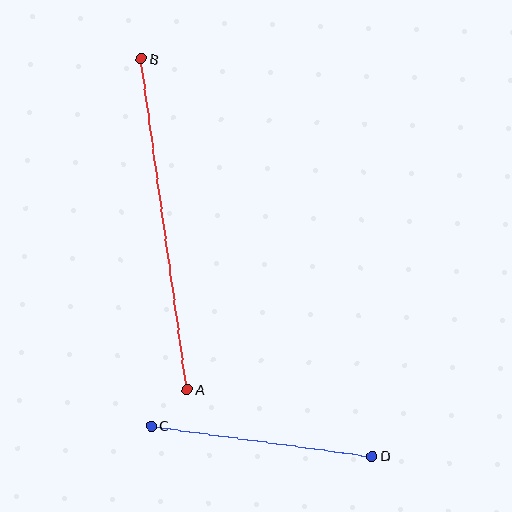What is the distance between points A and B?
The distance is approximately 334 pixels.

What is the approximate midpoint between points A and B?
The midpoint is at approximately (164, 224) pixels.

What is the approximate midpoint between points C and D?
The midpoint is at approximately (262, 441) pixels.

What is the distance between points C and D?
The distance is approximately 223 pixels.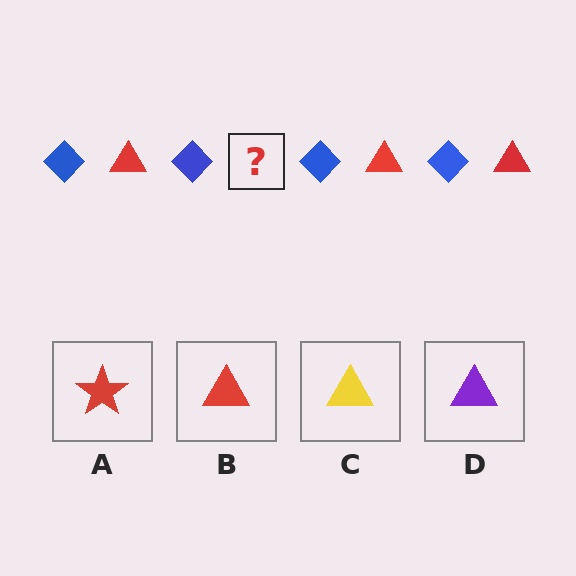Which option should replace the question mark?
Option B.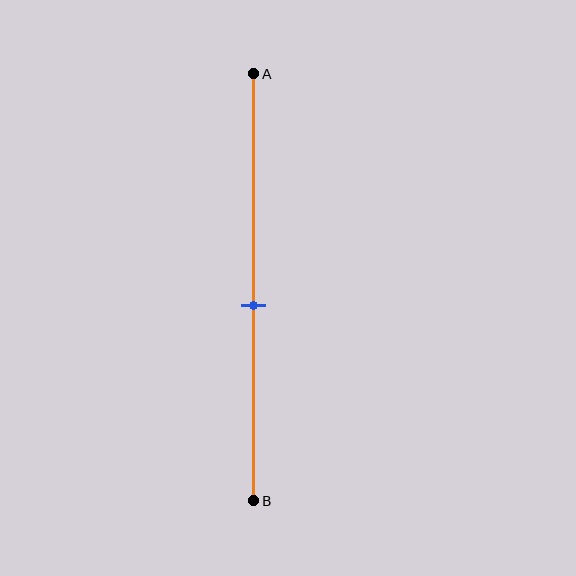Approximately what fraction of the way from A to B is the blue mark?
The blue mark is approximately 55% of the way from A to B.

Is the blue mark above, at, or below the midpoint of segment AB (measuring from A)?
The blue mark is below the midpoint of segment AB.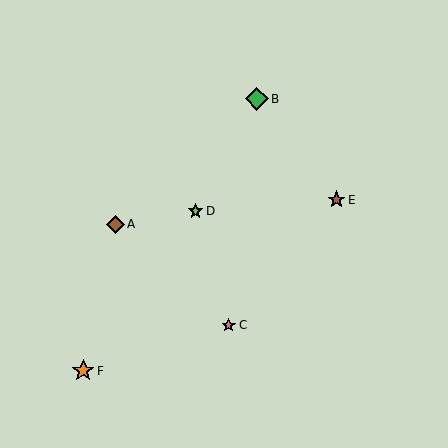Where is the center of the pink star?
The center of the pink star is at (229, 325).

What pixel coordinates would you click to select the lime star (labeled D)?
Click at (195, 211) to select the lime star D.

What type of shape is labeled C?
Shape C is a pink star.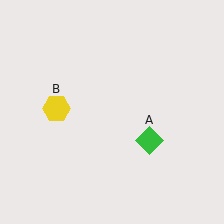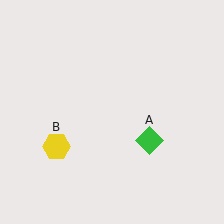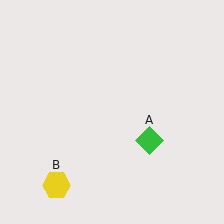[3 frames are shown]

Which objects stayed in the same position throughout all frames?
Green diamond (object A) remained stationary.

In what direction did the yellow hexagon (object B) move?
The yellow hexagon (object B) moved down.